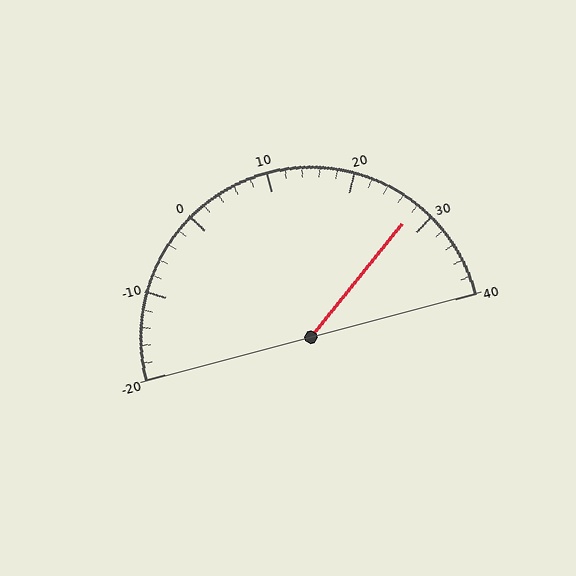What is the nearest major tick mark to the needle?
The nearest major tick mark is 30.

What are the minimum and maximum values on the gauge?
The gauge ranges from -20 to 40.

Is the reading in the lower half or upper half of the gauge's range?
The reading is in the upper half of the range (-20 to 40).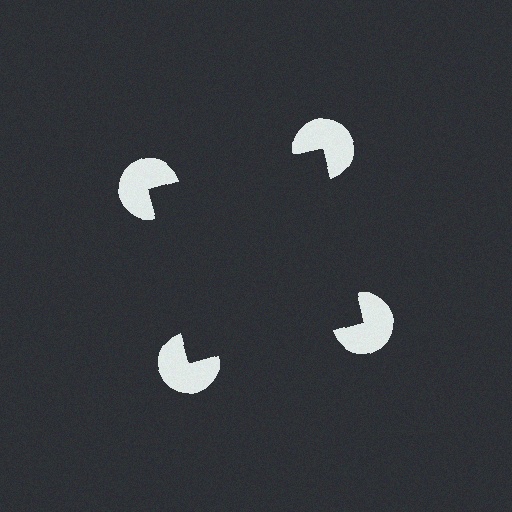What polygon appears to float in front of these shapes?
An illusory square — its edges are inferred from the aligned wedge cuts in the pac-man discs, not physically drawn.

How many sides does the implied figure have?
4 sides.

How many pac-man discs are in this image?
There are 4 — one at each vertex of the illusory square.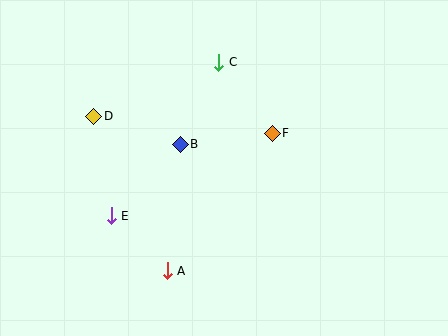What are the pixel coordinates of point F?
Point F is at (272, 133).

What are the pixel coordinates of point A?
Point A is at (167, 271).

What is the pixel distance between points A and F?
The distance between A and F is 173 pixels.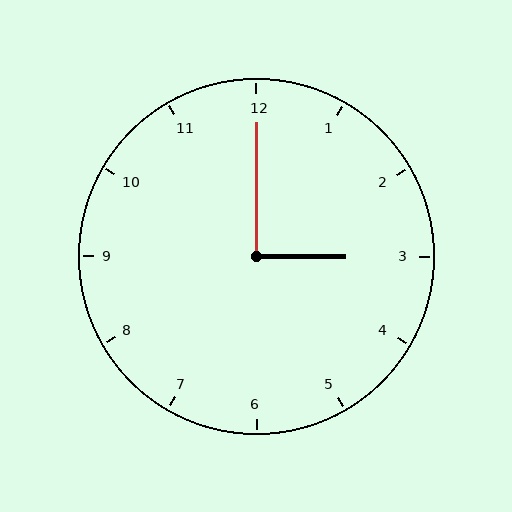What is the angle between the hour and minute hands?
Approximately 90 degrees.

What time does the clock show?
3:00.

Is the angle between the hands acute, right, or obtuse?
It is right.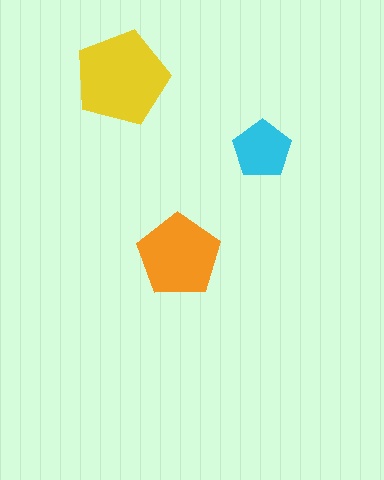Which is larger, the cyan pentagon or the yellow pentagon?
The yellow one.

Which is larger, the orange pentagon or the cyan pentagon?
The orange one.